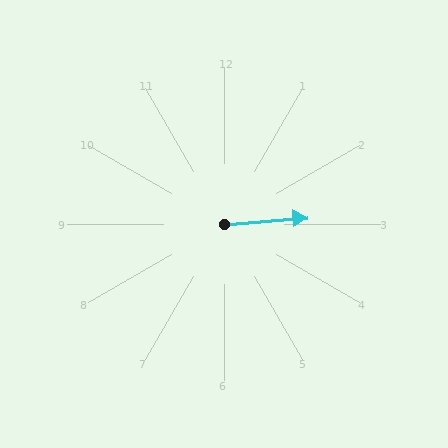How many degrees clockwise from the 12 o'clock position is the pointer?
Approximately 85 degrees.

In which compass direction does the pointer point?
East.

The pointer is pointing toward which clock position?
Roughly 3 o'clock.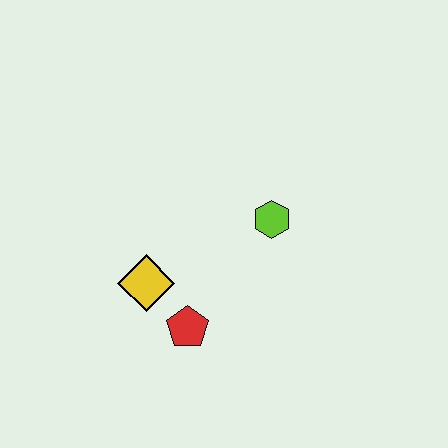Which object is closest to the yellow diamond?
The red pentagon is closest to the yellow diamond.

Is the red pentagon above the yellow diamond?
No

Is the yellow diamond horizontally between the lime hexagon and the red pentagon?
No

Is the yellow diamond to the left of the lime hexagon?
Yes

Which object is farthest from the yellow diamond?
The lime hexagon is farthest from the yellow diamond.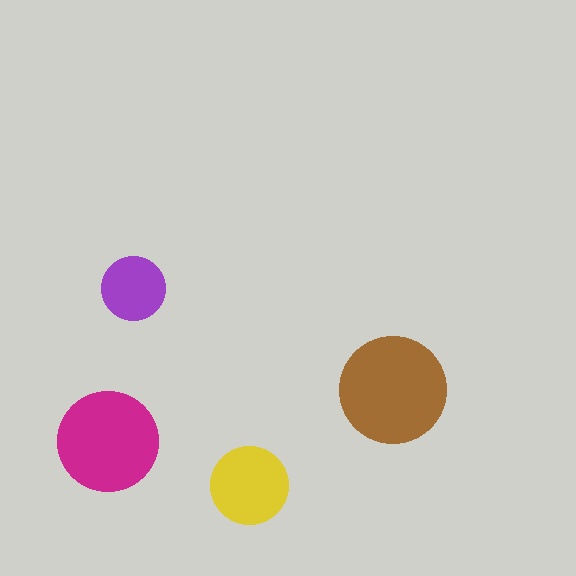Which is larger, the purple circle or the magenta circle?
The magenta one.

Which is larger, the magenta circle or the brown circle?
The brown one.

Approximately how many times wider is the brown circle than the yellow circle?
About 1.5 times wider.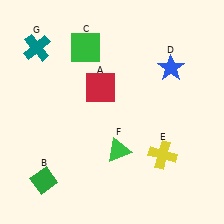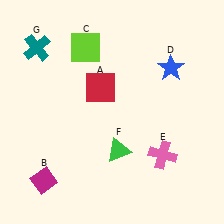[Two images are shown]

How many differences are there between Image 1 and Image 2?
There are 3 differences between the two images.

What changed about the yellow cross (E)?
In Image 1, E is yellow. In Image 2, it changed to pink.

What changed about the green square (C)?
In Image 1, C is green. In Image 2, it changed to lime.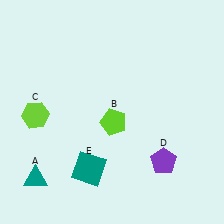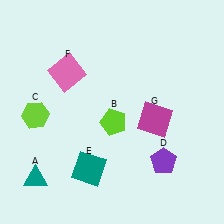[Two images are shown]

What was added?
A pink square (F), a magenta square (G) were added in Image 2.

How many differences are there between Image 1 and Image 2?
There are 2 differences between the two images.